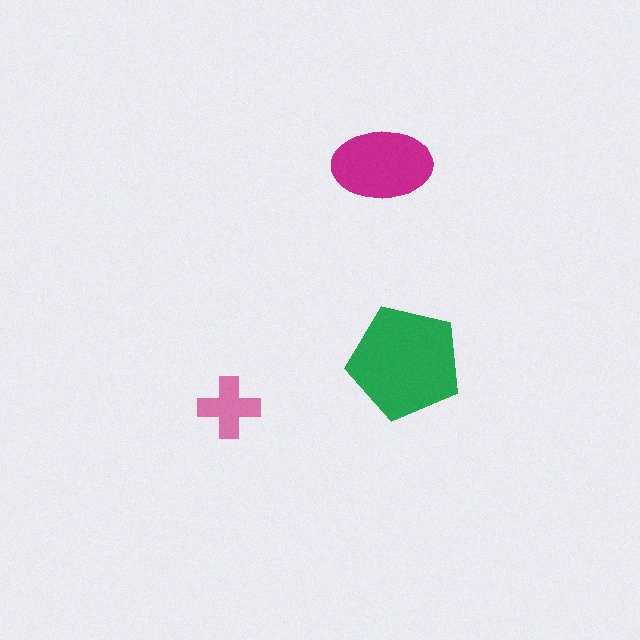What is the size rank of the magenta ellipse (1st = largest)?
2nd.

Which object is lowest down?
The pink cross is bottommost.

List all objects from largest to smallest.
The green pentagon, the magenta ellipse, the pink cross.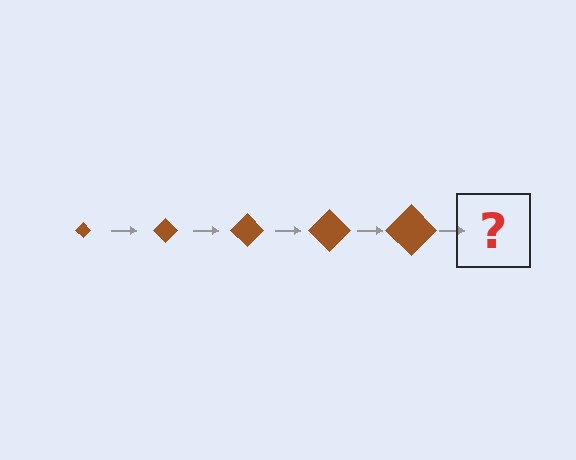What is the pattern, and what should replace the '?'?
The pattern is that the diamond gets progressively larger each step. The '?' should be a brown diamond, larger than the previous one.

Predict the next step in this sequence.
The next step is a brown diamond, larger than the previous one.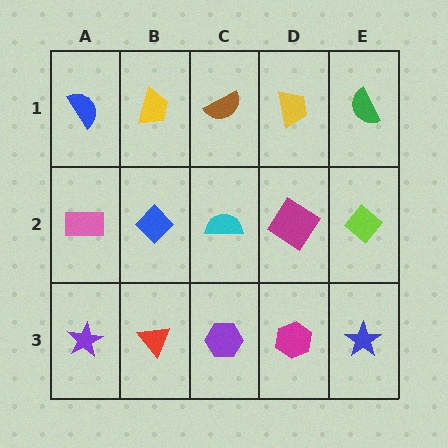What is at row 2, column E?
A lime diamond.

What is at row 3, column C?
A purple hexagon.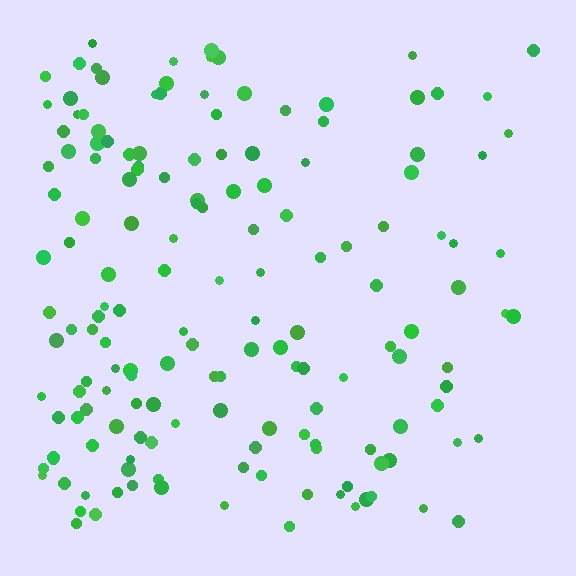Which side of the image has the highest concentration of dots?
The left.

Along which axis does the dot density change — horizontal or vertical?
Horizontal.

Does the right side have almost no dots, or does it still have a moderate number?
Still a moderate number, just noticeably fewer than the left.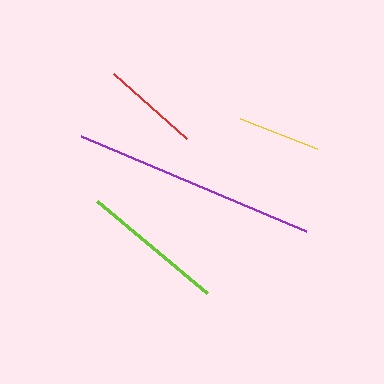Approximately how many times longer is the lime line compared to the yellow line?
The lime line is approximately 1.7 times the length of the yellow line.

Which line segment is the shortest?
The yellow line is the shortest at approximately 83 pixels.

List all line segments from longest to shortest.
From longest to shortest: purple, lime, red, yellow.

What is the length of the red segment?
The red segment is approximately 98 pixels long.